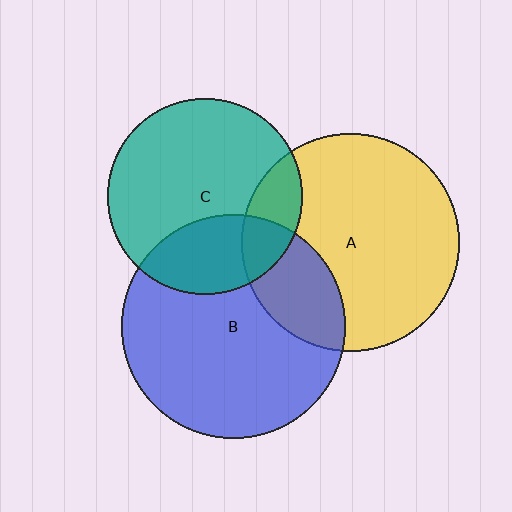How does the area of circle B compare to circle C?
Approximately 1.3 times.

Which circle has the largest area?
Circle B (blue).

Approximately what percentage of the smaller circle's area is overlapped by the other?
Approximately 30%.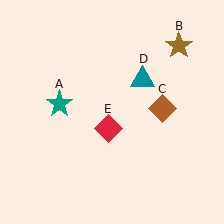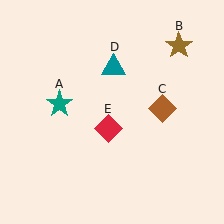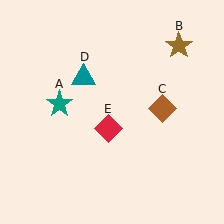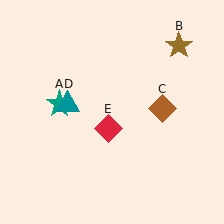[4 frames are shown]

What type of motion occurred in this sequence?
The teal triangle (object D) rotated counterclockwise around the center of the scene.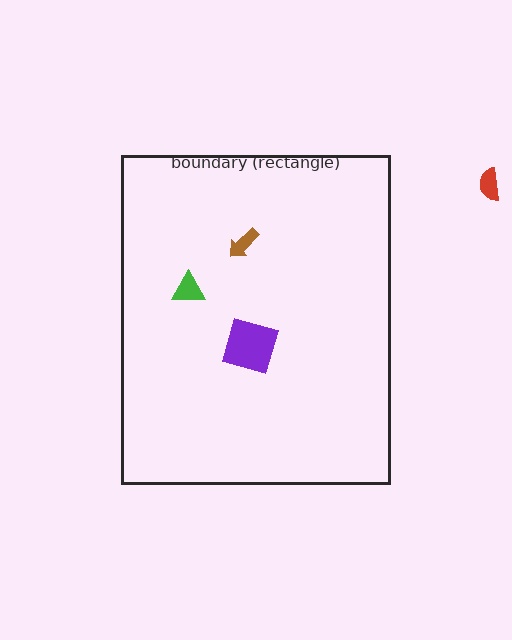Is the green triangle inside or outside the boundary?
Inside.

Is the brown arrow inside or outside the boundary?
Inside.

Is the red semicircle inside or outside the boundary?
Outside.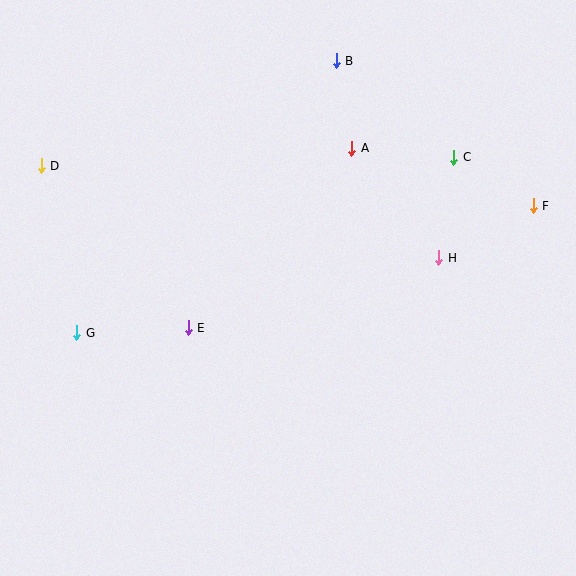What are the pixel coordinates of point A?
Point A is at (352, 148).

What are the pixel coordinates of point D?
Point D is at (41, 166).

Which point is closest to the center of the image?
Point E at (188, 328) is closest to the center.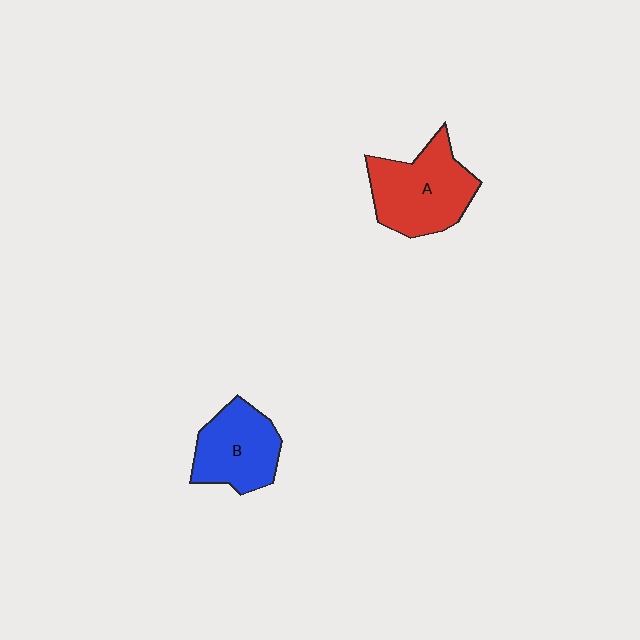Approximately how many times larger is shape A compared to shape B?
Approximately 1.2 times.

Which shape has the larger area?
Shape A (red).